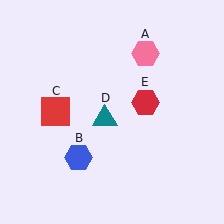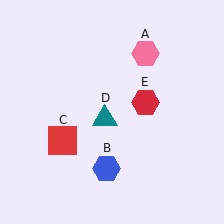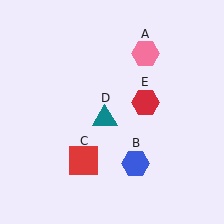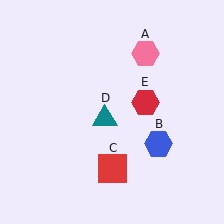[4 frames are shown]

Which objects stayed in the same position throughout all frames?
Pink hexagon (object A) and teal triangle (object D) and red hexagon (object E) remained stationary.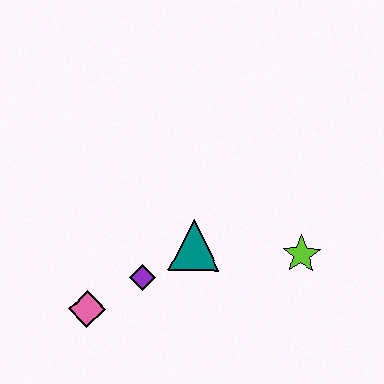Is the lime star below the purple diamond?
No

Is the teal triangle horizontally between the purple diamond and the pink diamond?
No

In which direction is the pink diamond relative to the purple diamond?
The pink diamond is to the left of the purple diamond.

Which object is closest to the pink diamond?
The purple diamond is closest to the pink diamond.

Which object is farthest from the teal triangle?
The pink diamond is farthest from the teal triangle.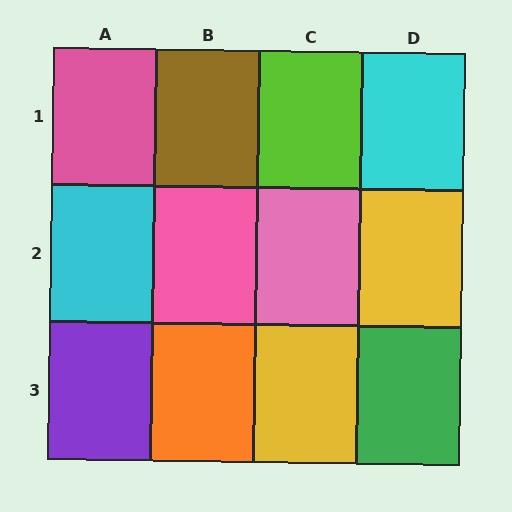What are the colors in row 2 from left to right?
Cyan, pink, pink, yellow.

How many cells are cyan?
2 cells are cyan.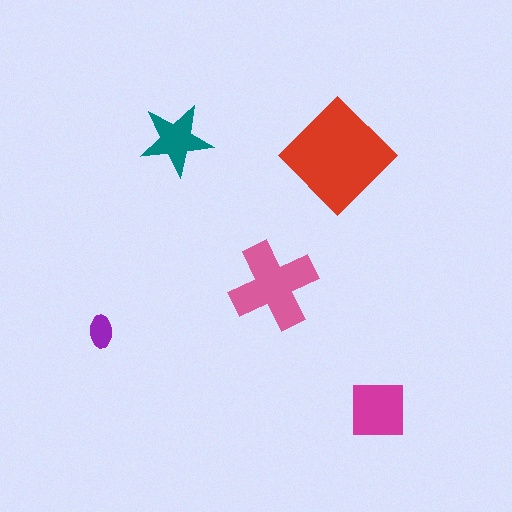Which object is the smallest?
The purple ellipse.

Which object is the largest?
The red diamond.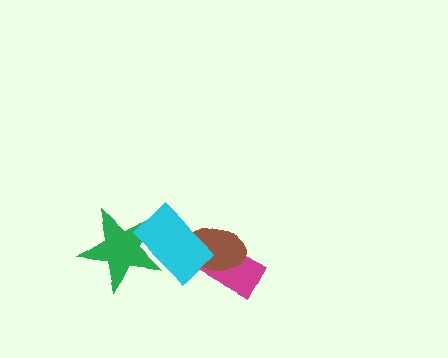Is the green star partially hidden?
Yes, it is partially covered by another shape.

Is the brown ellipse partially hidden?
Yes, it is partially covered by another shape.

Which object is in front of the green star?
The cyan rectangle is in front of the green star.